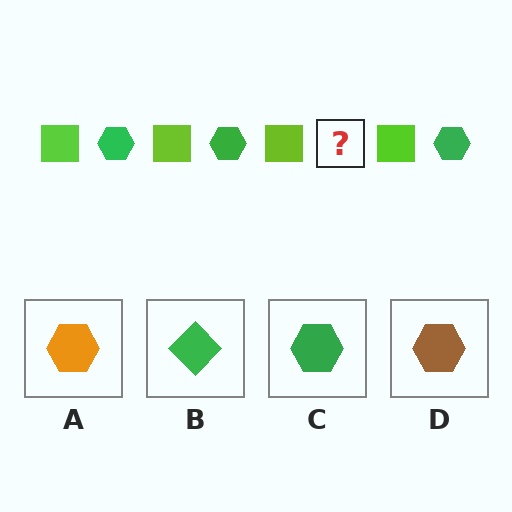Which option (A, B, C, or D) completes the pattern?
C.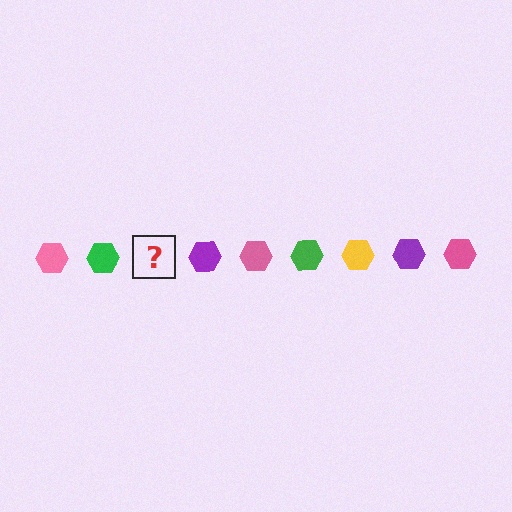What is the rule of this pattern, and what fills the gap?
The rule is that the pattern cycles through pink, green, yellow, purple hexagons. The gap should be filled with a yellow hexagon.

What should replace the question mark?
The question mark should be replaced with a yellow hexagon.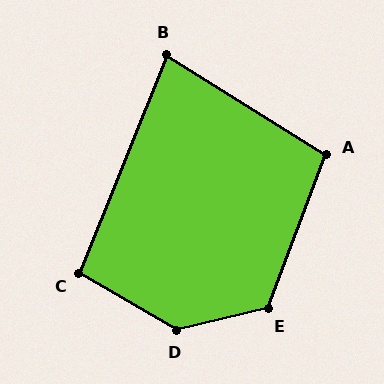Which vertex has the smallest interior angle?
B, at approximately 80 degrees.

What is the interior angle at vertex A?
Approximately 101 degrees (obtuse).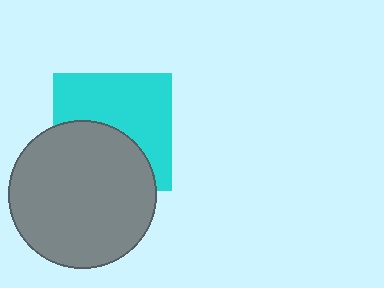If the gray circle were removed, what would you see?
You would see the complete cyan square.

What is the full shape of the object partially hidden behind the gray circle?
The partially hidden object is a cyan square.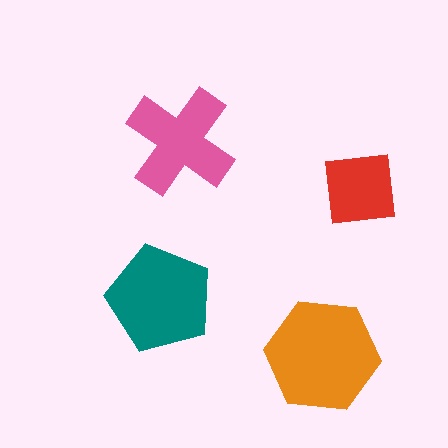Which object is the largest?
The orange hexagon.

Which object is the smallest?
The red square.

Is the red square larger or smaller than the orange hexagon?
Smaller.